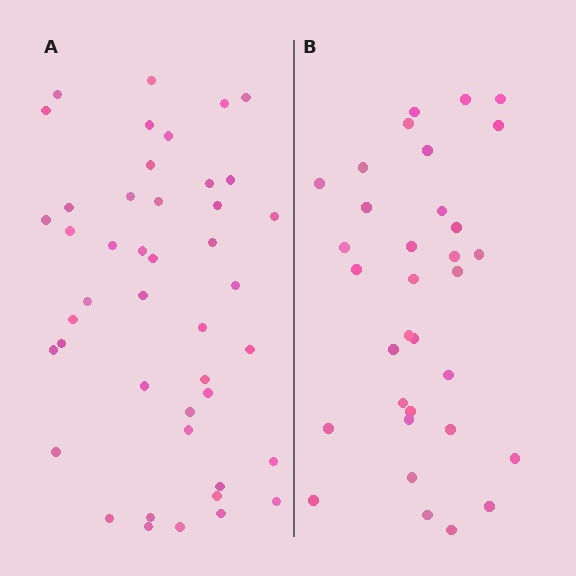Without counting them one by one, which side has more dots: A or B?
Region A (the left region) has more dots.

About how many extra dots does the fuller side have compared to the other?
Region A has roughly 12 or so more dots than region B.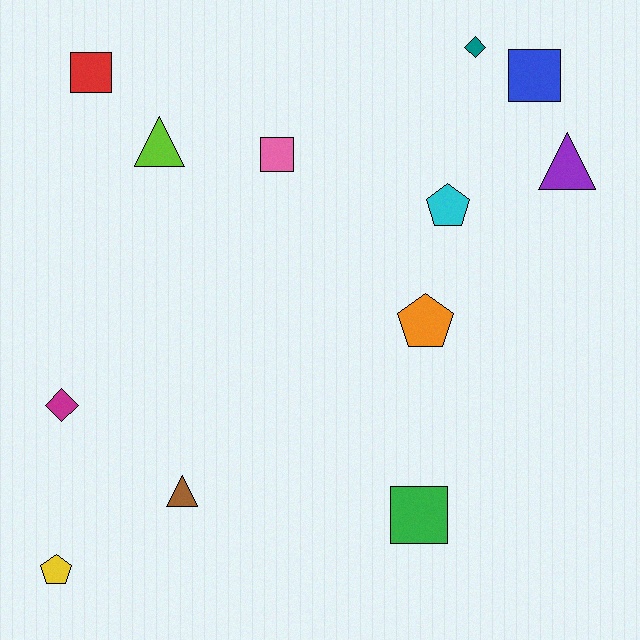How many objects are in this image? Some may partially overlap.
There are 12 objects.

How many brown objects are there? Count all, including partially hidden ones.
There is 1 brown object.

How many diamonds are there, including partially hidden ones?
There are 2 diamonds.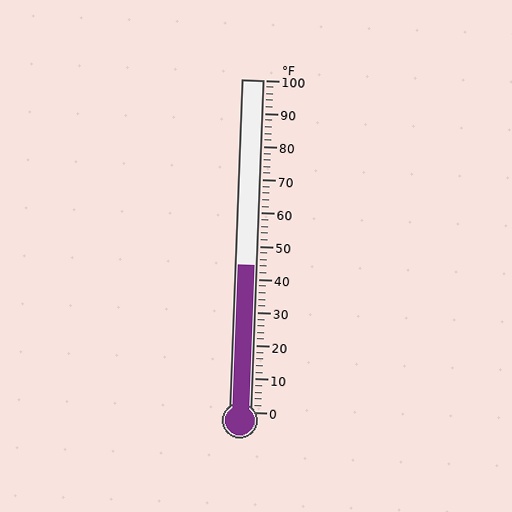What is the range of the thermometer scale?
The thermometer scale ranges from 0°F to 100°F.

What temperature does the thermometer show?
The thermometer shows approximately 44°F.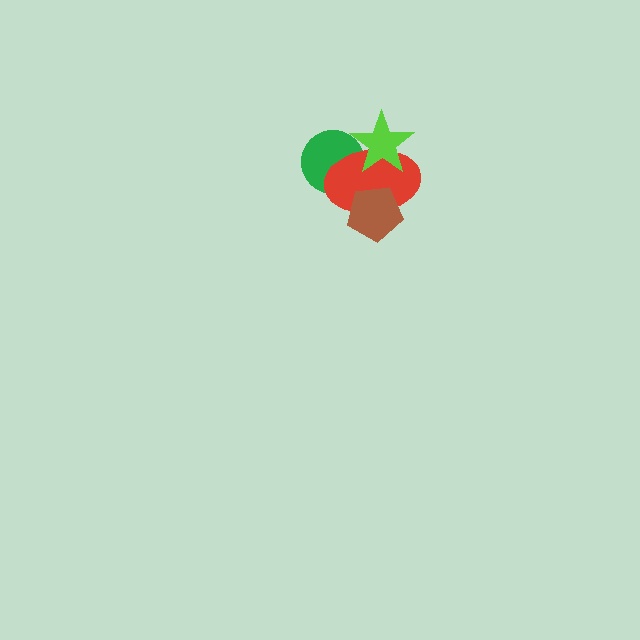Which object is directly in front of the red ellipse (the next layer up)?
The brown pentagon is directly in front of the red ellipse.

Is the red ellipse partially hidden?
Yes, it is partially covered by another shape.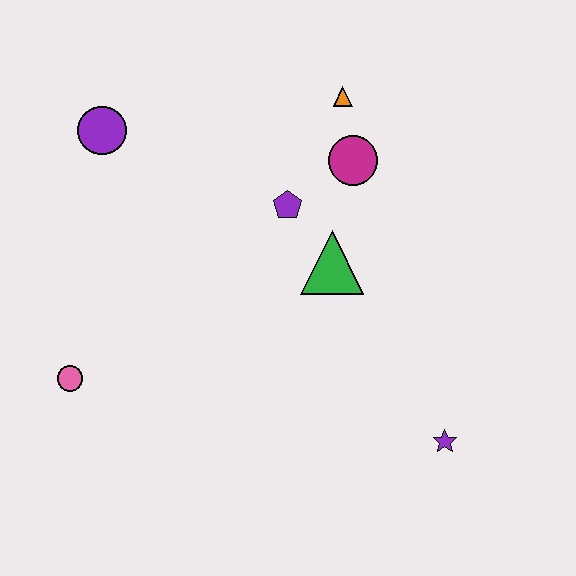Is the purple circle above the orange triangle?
No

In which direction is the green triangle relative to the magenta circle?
The green triangle is below the magenta circle.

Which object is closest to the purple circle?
The purple pentagon is closest to the purple circle.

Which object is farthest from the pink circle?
The orange triangle is farthest from the pink circle.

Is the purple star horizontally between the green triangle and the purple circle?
No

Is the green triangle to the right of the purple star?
No